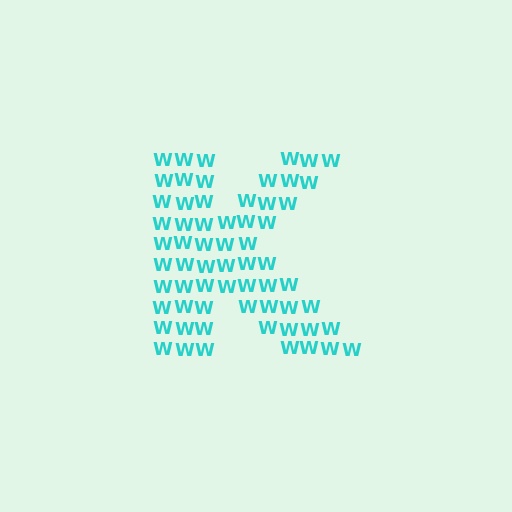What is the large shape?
The large shape is the letter K.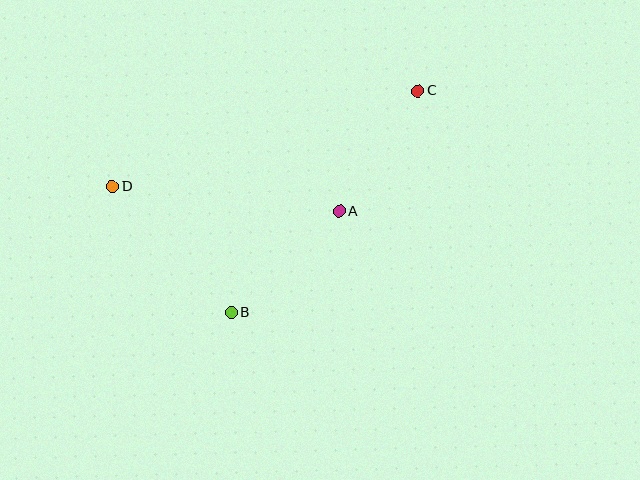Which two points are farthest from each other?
Points C and D are farthest from each other.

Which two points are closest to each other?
Points A and C are closest to each other.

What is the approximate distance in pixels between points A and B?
The distance between A and B is approximately 148 pixels.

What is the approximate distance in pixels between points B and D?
The distance between B and D is approximately 173 pixels.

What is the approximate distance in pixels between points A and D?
The distance between A and D is approximately 228 pixels.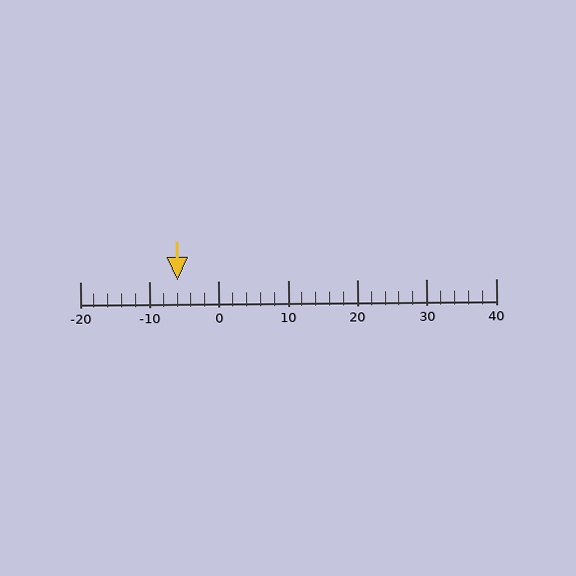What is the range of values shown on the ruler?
The ruler shows values from -20 to 40.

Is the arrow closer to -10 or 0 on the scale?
The arrow is closer to -10.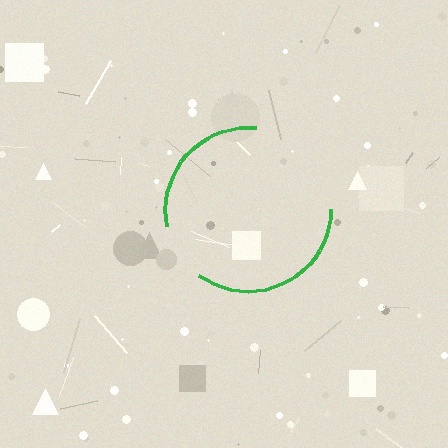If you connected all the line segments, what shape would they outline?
They would outline a circle.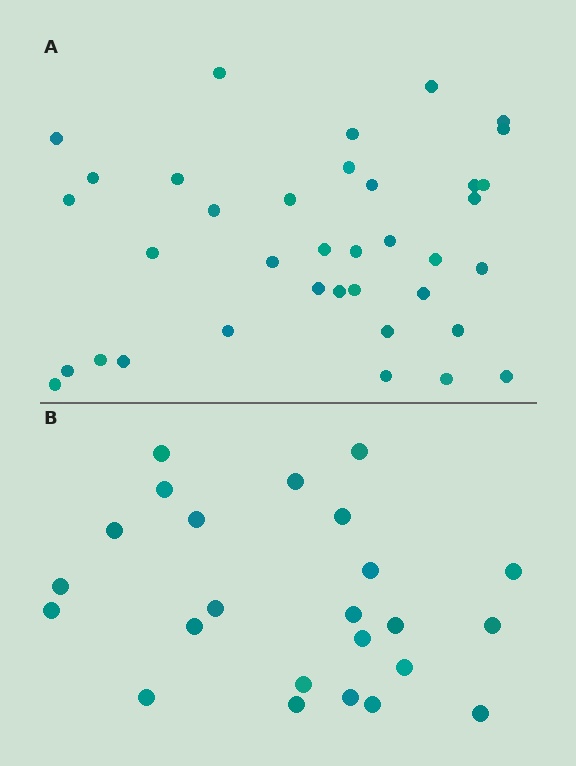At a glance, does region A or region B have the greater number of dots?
Region A (the top region) has more dots.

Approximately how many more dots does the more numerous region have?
Region A has approximately 15 more dots than region B.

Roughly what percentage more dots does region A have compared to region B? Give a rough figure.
About 55% more.